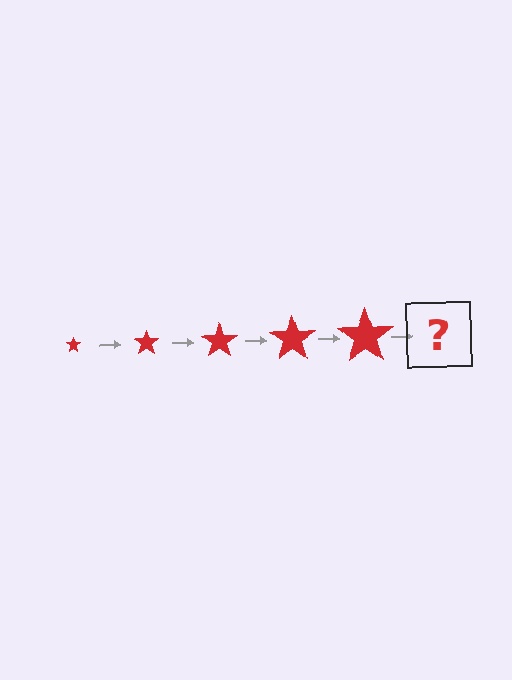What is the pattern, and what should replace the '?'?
The pattern is that the star gets progressively larger each step. The '?' should be a red star, larger than the previous one.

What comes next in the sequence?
The next element should be a red star, larger than the previous one.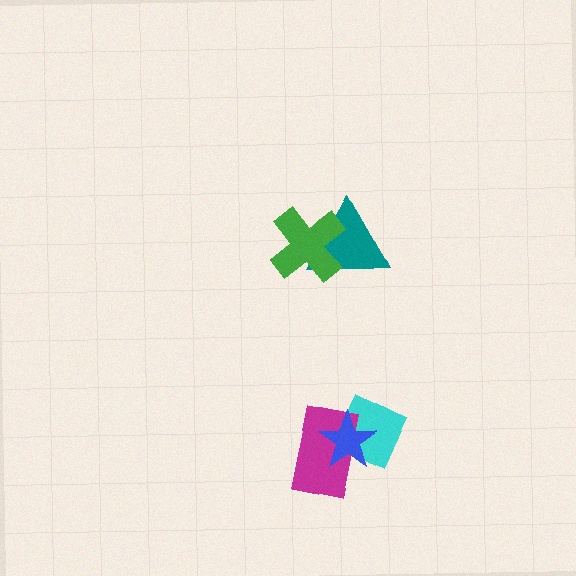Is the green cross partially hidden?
No, no other shape covers it.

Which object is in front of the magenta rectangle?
The blue star is in front of the magenta rectangle.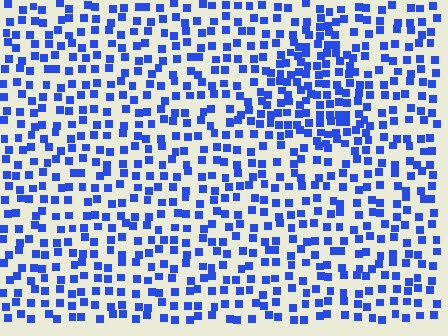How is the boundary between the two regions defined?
The boundary is defined by a change in element density (approximately 1.7x ratio). All elements are the same color, size, and shape.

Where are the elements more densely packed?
The elements are more densely packed inside the triangle boundary.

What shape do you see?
I see a triangle.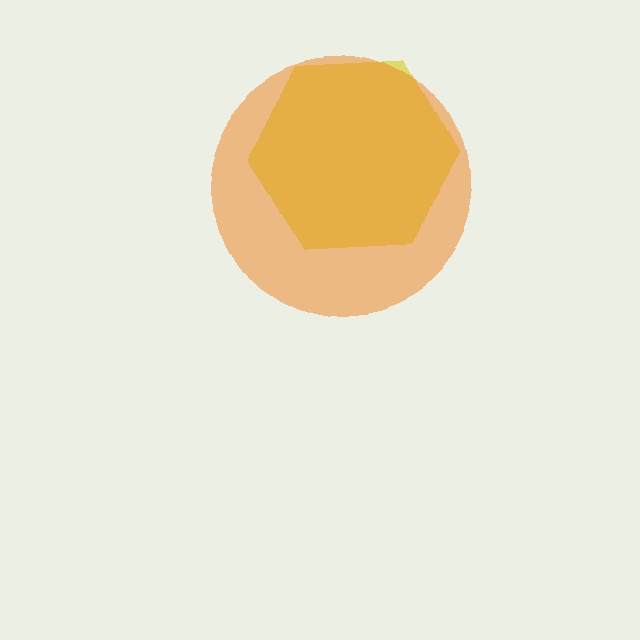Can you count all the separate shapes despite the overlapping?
Yes, there are 2 separate shapes.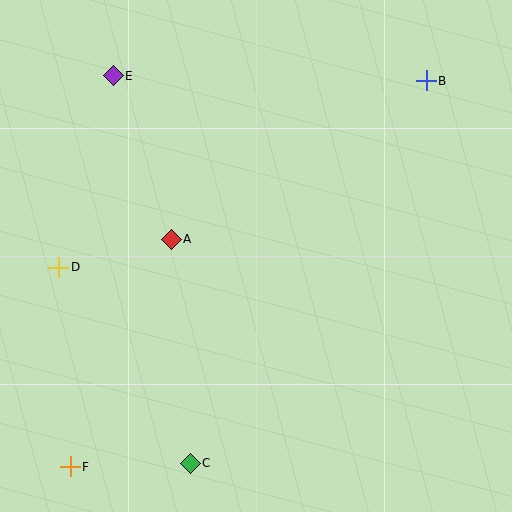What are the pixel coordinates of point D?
Point D is at (59, 267).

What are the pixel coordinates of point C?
Point C is at (190, 463).